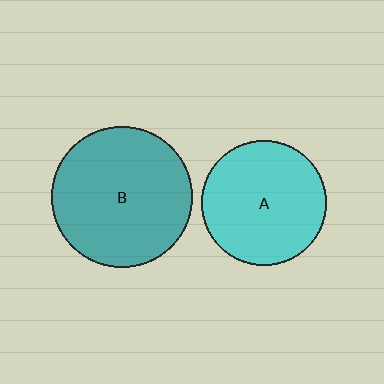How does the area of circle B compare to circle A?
Approximately 1.3 times.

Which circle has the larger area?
Circle B (teal).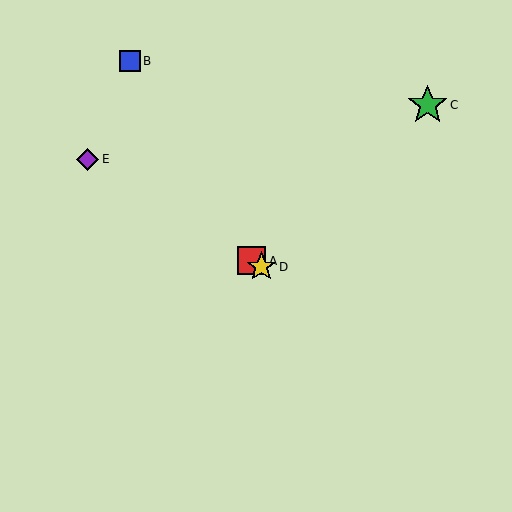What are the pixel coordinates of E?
Object E is at (88, 159).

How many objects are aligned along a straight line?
3 objects (A, D, E) are aligned along a straight line.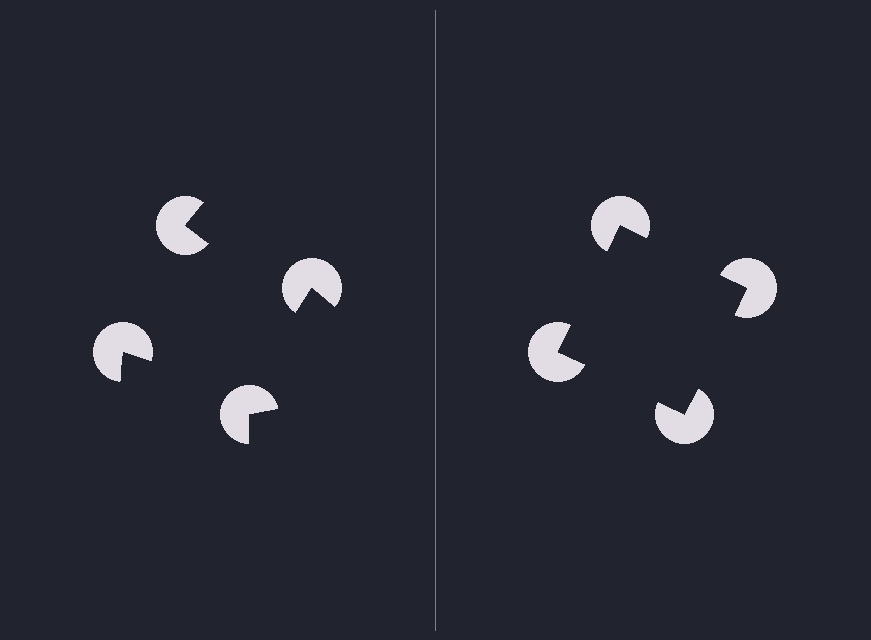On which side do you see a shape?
An illusory square appears on the right side. On the left side the wedge cuts are rotated, so no coherent shape forms.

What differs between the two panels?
The pac-man discs are positioned identically on both sides; only the wedge orientations differ. On the right they align to a square; on the left they are misaligned.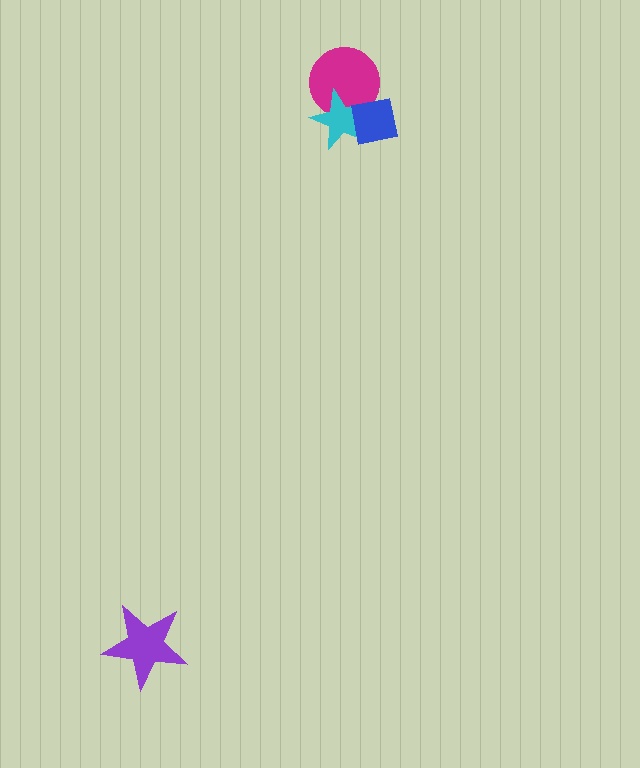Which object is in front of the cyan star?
The blue square is in front of the cyan star.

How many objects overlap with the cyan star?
2 objects overlap with the cyan star.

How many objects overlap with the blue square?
2 objects overlap with the blue square.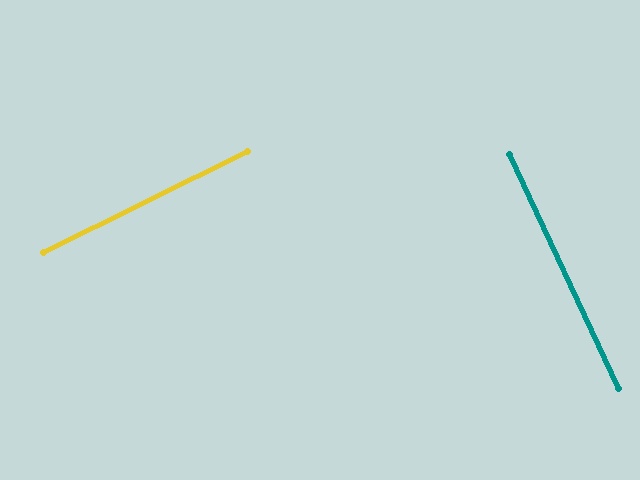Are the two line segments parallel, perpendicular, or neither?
Perpendicular — they meet at approximately 88°.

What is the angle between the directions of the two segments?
Approximately 88 degrees.